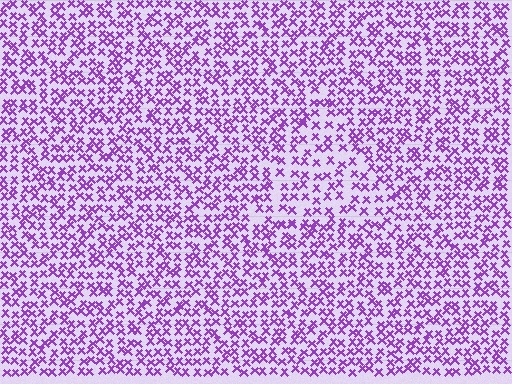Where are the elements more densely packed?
The elements are more densely packed outside the triangle boundary.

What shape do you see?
I see a triangle.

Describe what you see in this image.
The image contains small purple elements arranged at two different densities. A triangle-shaped region is visible where the elements are less densely packed than the surrounding area.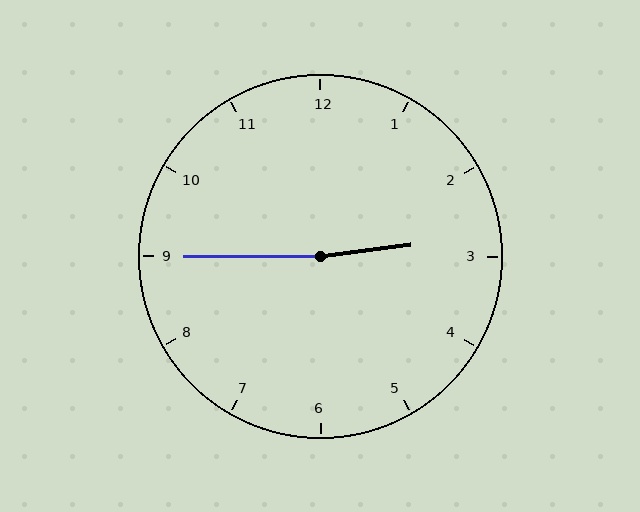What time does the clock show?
2:45.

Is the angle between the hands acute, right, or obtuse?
It is obtuse.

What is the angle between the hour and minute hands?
Approximately 172 degrees.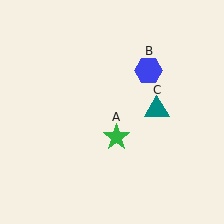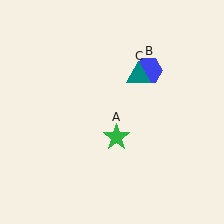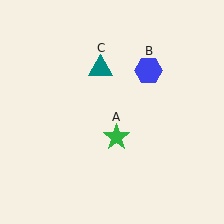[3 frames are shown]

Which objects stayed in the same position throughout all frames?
Green star (object A) and blue hexagon (object B) remained stationary.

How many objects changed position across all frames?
1 object changed position: teal triangle (object C).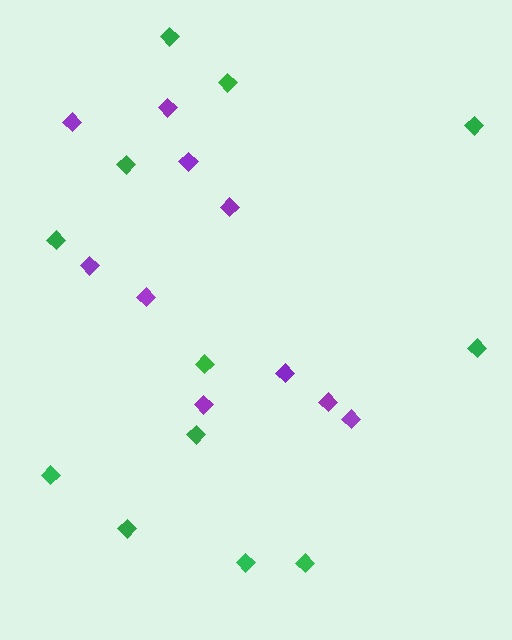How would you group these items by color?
There are 2 groups: one group of green diamonds (12) and one group of purple diamonds (10).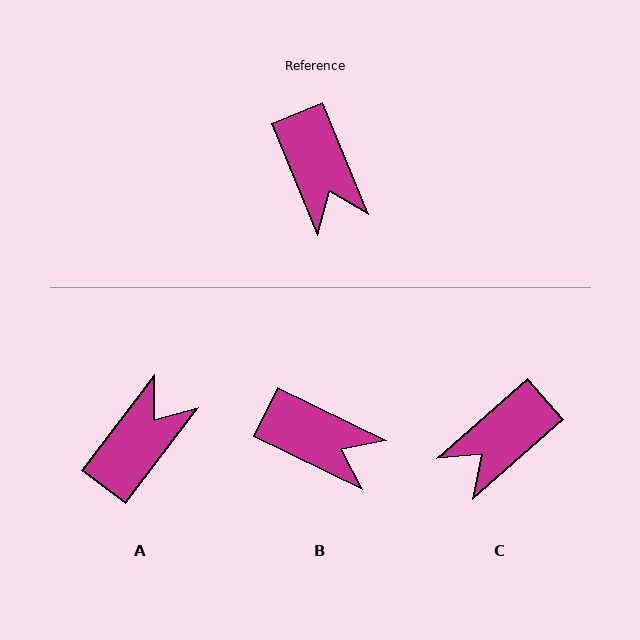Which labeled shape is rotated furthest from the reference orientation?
A, about 120 degrees away.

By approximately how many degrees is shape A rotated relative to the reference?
Approximately 120 degrees counter-clockwise.